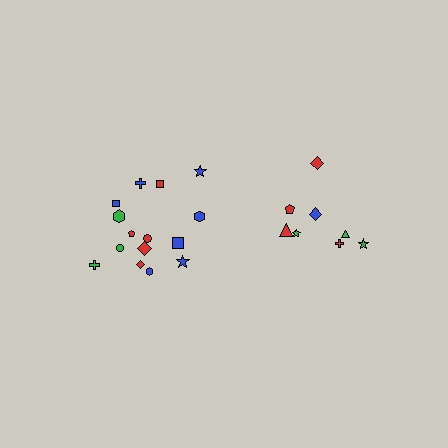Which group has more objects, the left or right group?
The left group.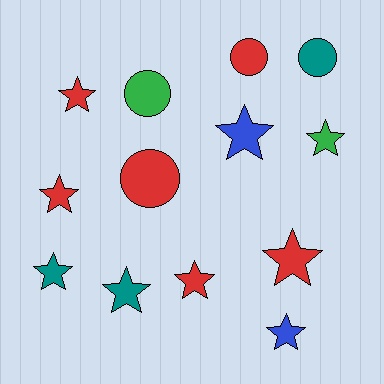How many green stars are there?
There is 1 green star.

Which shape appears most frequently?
Star, with 9 objects.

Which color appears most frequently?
Red, with 6 objects.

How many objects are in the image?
There are 13 objects.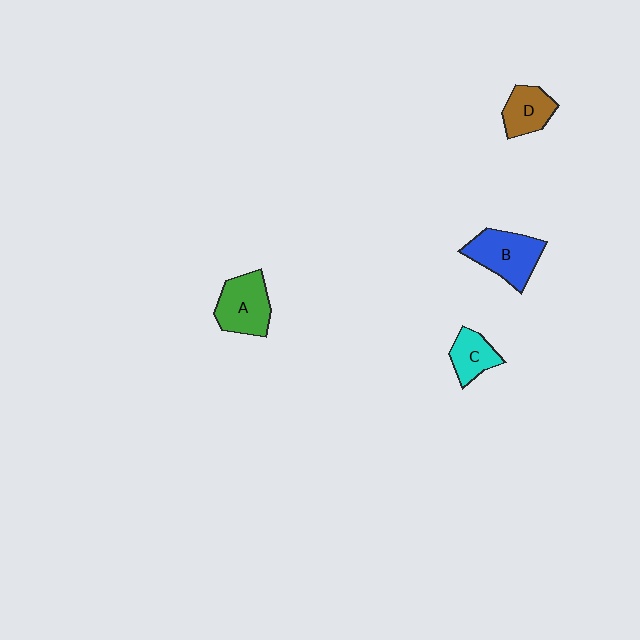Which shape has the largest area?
Shape B (blue).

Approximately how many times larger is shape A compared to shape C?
Approximately 1.5 times.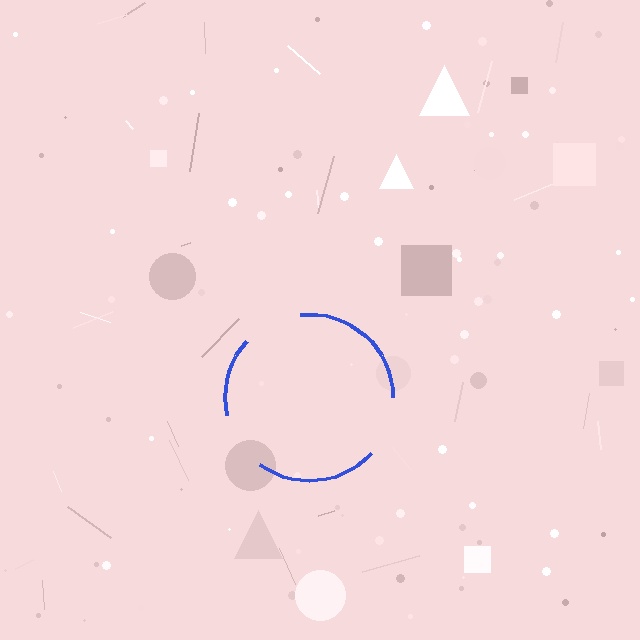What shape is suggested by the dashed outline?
The dashed outline suggests a circle.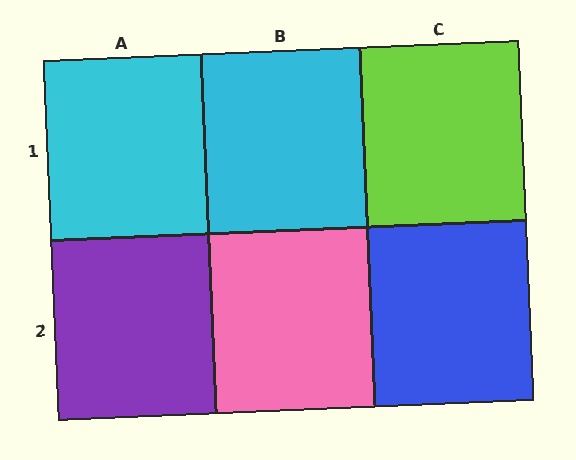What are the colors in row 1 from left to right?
Cyan, cyan, lime.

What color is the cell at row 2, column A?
Purple.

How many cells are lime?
1 cell is lime.